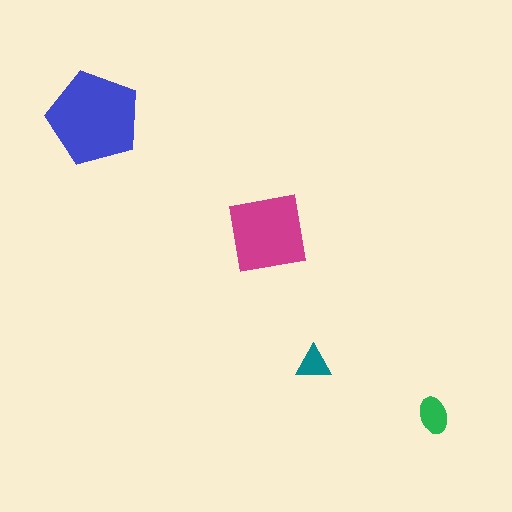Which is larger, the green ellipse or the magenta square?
The magenta square.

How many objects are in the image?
There are 4 objects in the image.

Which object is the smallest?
The teal triangle.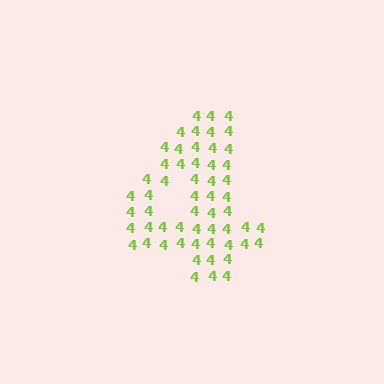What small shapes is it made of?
It is made of small digit 4's.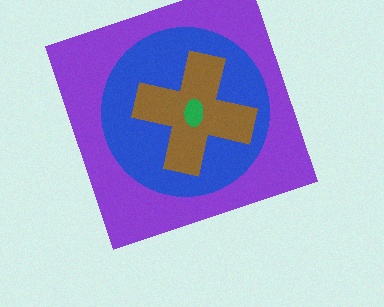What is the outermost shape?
The purple square.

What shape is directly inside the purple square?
The blue circle.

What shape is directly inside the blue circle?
The brown cross.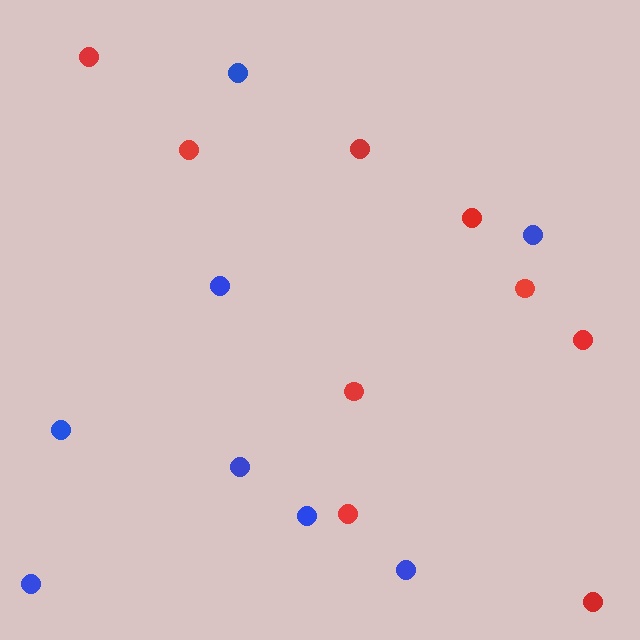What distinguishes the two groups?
There are 2 groups: one group of red circles (9) and one group of blue circles (8).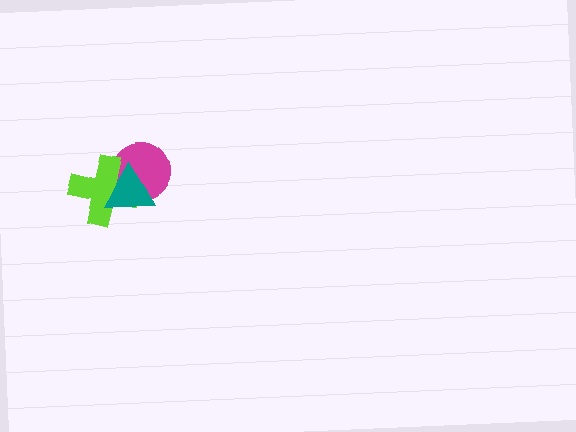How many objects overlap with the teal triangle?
2 objects overlap with the teal triangle.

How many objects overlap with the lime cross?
2 objects overlap with the lime cross.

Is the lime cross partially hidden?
Yes, it is partially covered by another shape.